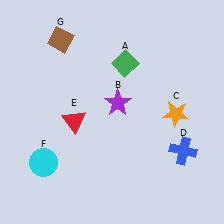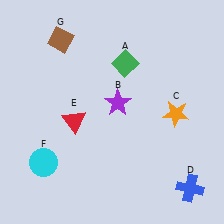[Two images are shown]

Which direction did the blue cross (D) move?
The blue cross (D) moved down.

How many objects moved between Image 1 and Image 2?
1 object moved between the two images.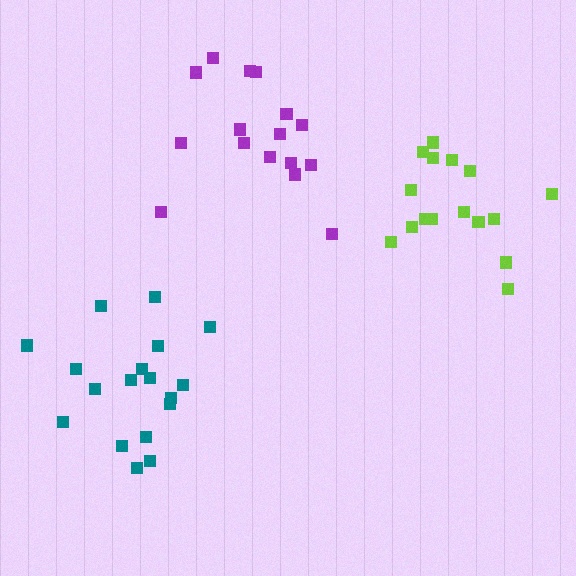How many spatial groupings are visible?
There are 3 spatial groupings.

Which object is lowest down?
The teal cluster is bottommost.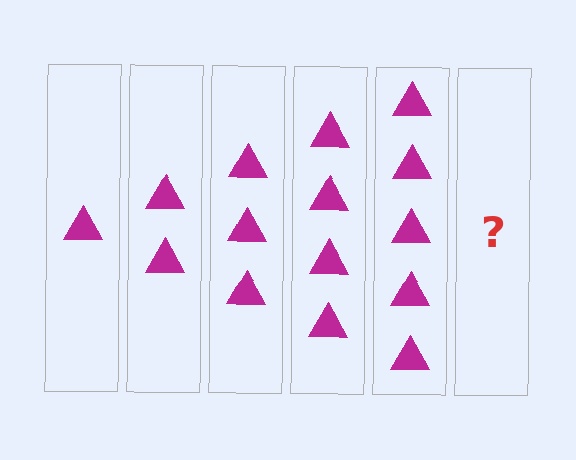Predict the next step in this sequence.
The next step is 6 triangles.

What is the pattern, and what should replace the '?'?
The pattern is that each step adds one more triangle. The '?' should be 6 triangles.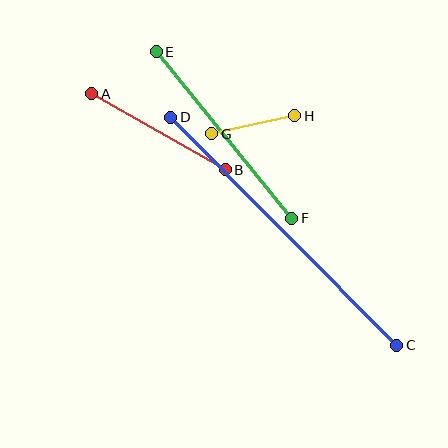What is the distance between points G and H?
The distance is approximately 85 pixels.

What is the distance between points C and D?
The distance is approximately 321 pixels.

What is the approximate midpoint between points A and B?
The midpoint is at approximately (159, 132) pixels.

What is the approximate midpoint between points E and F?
The midpoint is at approximately (224, 135) pixels.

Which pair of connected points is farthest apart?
Points C and D are farthest apart.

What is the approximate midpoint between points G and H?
The midpoint is at approximately (253, 125) pixels.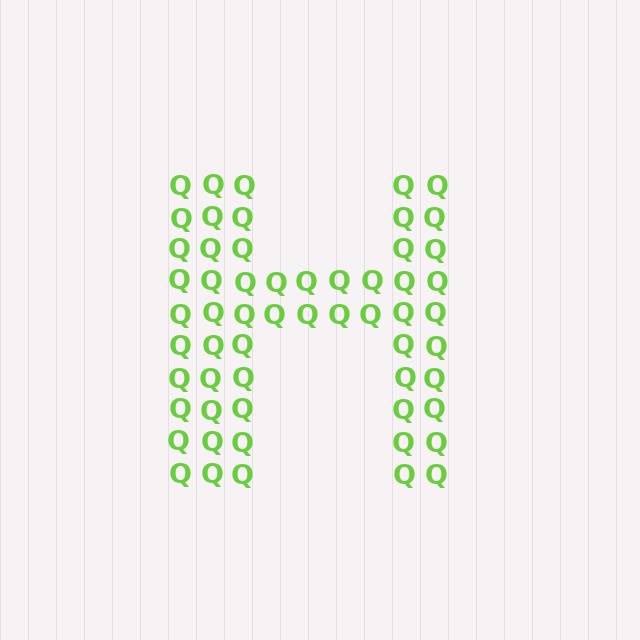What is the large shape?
The large shape is the letter H.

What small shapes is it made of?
It is made of small letter Q's.